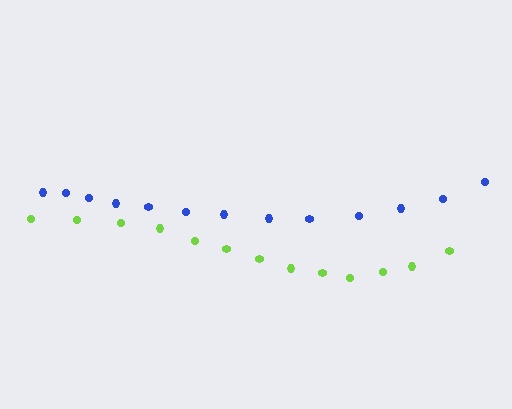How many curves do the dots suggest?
There are 2 distinct paths.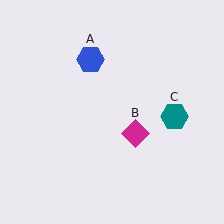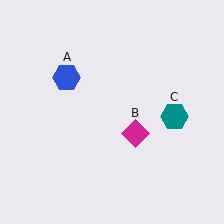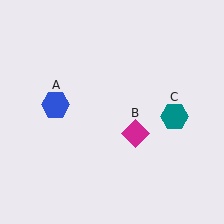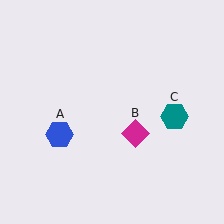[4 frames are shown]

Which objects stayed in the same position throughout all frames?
Magenta diamond (object B) and teal hexagon (object C) remained stationary.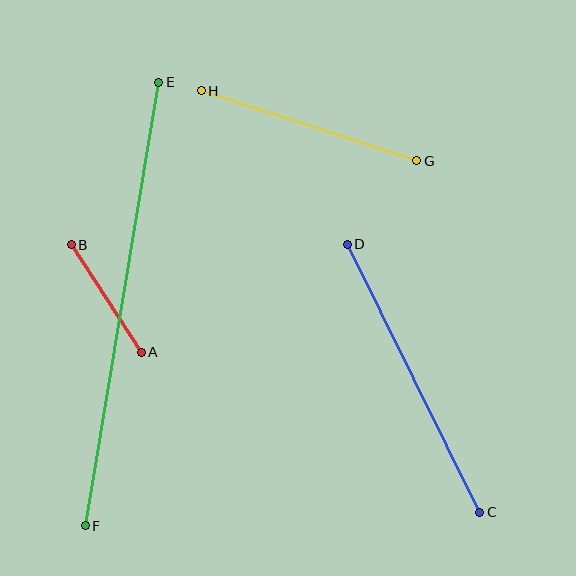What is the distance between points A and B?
The distance is approximately 128 pixels.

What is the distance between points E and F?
The distance is approximately 449 pixels.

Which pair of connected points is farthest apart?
Points E and F are farthest apart.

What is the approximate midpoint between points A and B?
The midpoint is at approximately (106, 298) pixels.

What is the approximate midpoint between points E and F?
The midpoint is at approximately (122, 304) pixels.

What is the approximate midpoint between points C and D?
The midpoint is at approximately (413, 378) pixels.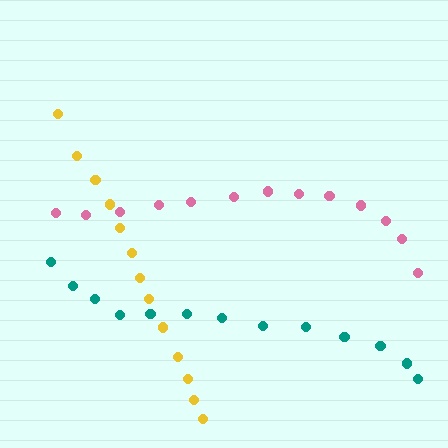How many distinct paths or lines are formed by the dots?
There are 3 distinct paths.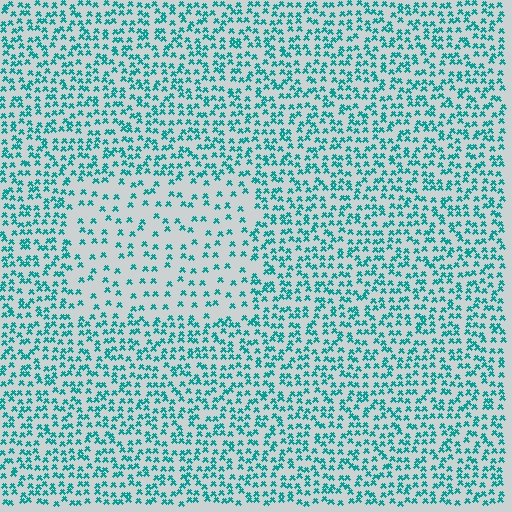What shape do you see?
I see a rectangle.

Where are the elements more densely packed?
The elements are more densely packed outside the rectangle boundary.